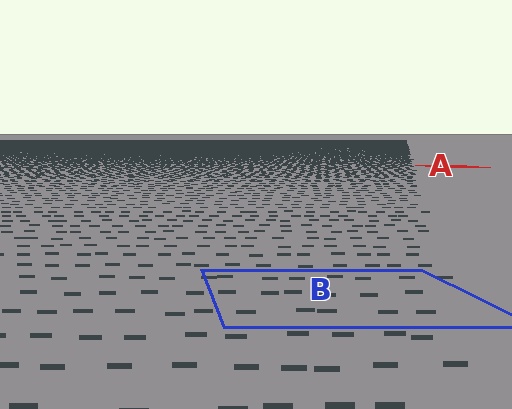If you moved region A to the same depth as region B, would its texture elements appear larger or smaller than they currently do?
They would appear larger. At a closer depth, the same texture elements are projected at a bigger on-screen size.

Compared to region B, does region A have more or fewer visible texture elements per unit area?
Region A has more texture elements per unit area — they are packed more densely because it is farther away.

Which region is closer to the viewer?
Region B is closer. The texture elements there are larger and more spread out.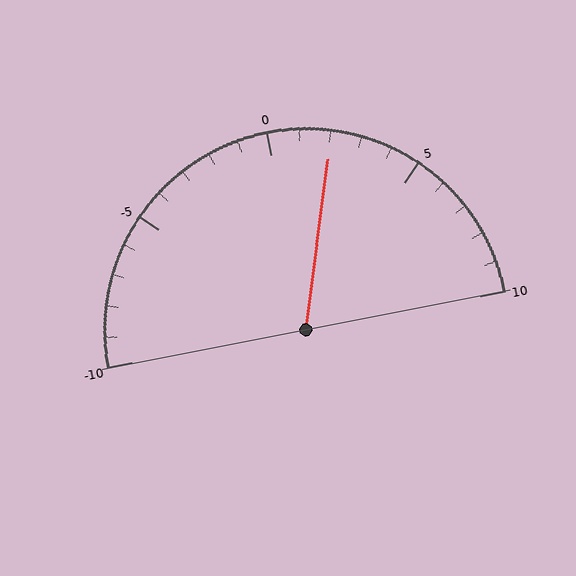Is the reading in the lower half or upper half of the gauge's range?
The reading is in the upper half of the range (-10 to 10).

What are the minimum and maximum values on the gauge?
The gauge ranges from -10 to 10.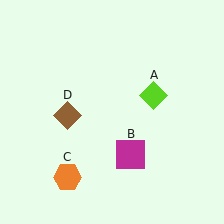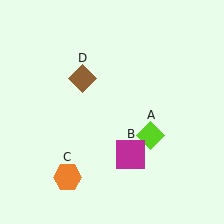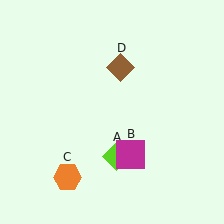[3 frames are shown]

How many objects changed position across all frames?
2 objects changed position: lime diamond (object A), brown diamond (object D).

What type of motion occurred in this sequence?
The lime diamond (object A), brown diamond (object D) rotated clockwise around the center of the scene.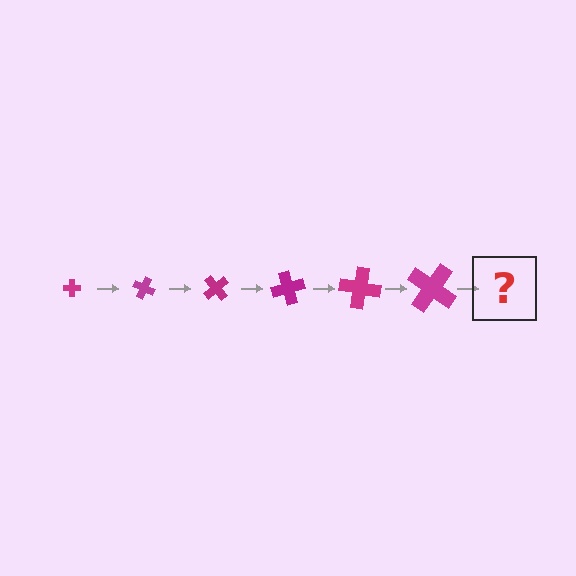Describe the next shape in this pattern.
It should be a cross, larger than the previous one and rotated 150 degrees from the start.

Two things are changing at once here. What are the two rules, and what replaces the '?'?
The two rules are that the cross grows larger each step and it rotates 25 degrees each step. The '?' should be a cross, larger than the previous one and rotated 150 degrees from the start.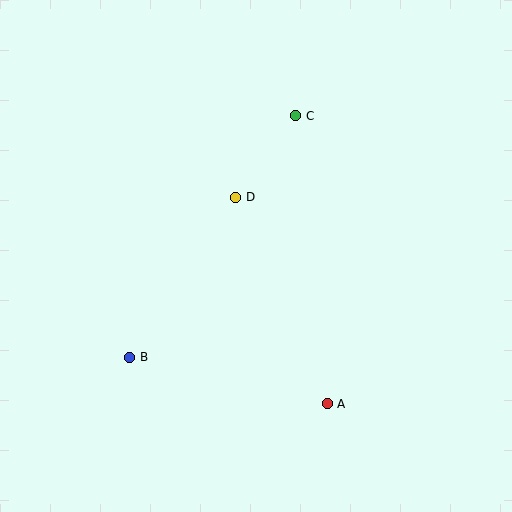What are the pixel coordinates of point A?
Point A is at (327, 404).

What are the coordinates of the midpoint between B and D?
The midpoint between B and D is at (183, 277).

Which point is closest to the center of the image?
Point D at (236, 197) is closest to the center.